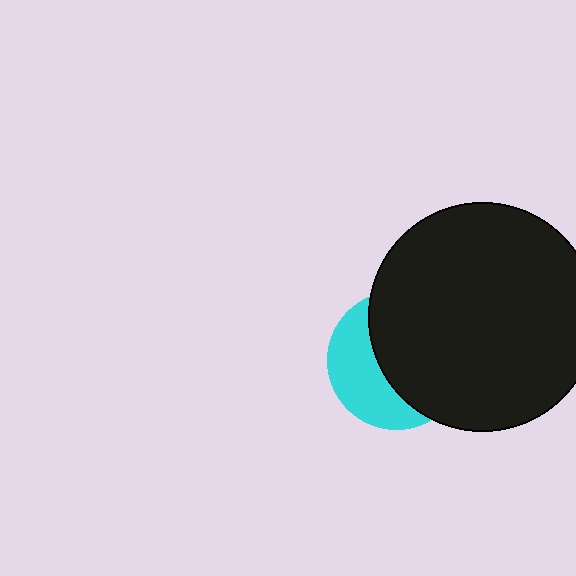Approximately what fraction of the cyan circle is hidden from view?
Roughly 60% of the cyan circle is hidden behind the black circle.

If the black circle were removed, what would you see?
You would see the complete cyan circle.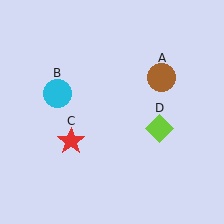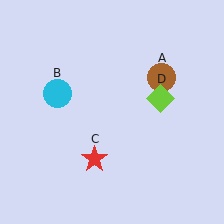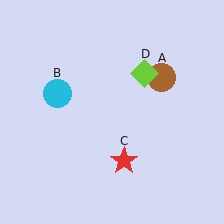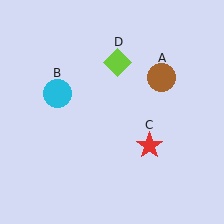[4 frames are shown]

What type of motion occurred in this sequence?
The red star (object C), lime diamond (object D) rotated counterclockwise around the center of the scene.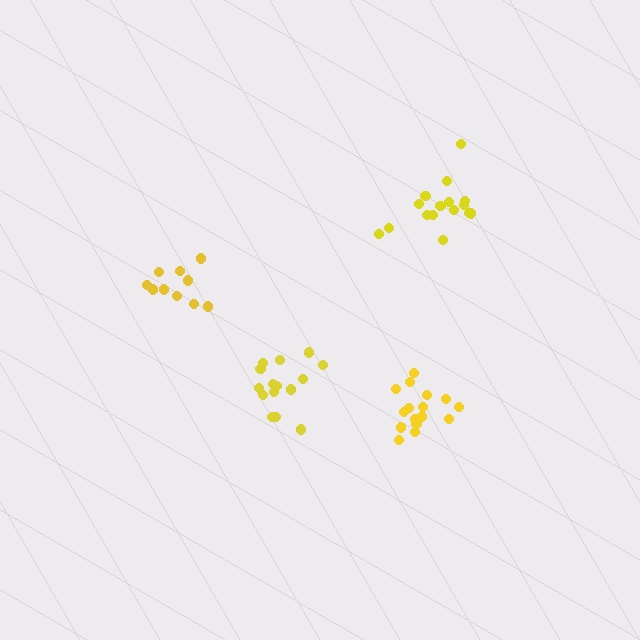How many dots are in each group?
Group 1: 16 dots, Group 2: 11 dots, Group 3: 15 dots, Group 4: 16 dots (58 total).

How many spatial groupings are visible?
There are 4 spatial groupings.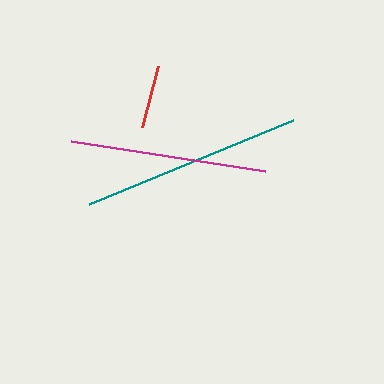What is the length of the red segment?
The red segment is approximately 63 pixels long.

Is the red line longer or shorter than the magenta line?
The magenta line is longer than the red line.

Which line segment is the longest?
The teal line is the longest at approximately 220 pixels.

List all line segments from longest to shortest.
From longest to shortest: teal, magenta, red.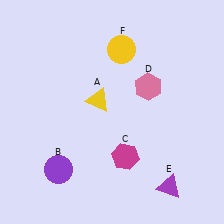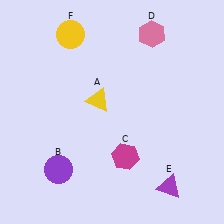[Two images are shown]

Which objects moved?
The objects that moved are: the pink hexagon (D), the yellow circle (F).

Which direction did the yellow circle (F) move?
The yellow circle (F) moved left.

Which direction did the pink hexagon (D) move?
The pink hexagon (D) moved up.